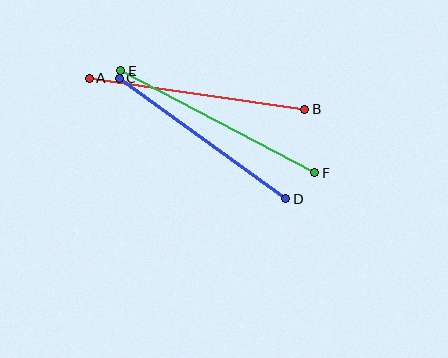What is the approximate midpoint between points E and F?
The midpoint is at approximately (218, 122) pixels.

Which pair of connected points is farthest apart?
Points E and F are farthest apart.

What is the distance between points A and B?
The distance is approximately 218 pixels.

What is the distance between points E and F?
The distance is approximately 219 pixels.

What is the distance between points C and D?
The distance is approximately 206 pixels.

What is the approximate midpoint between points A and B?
The midpoint is at approximately (197, 94) pixels.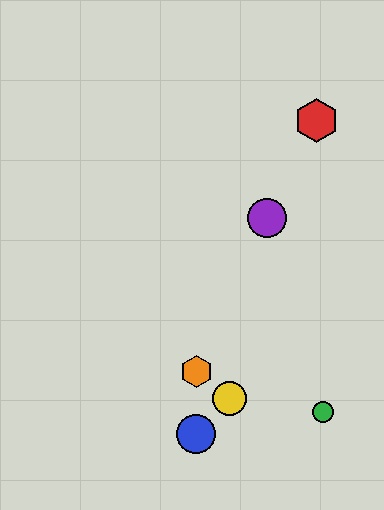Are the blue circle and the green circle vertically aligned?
No, the blue circle is at x≈196 and the green circle is at x≈323.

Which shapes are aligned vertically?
The blue circle, the orange hexagon are aligned vertically.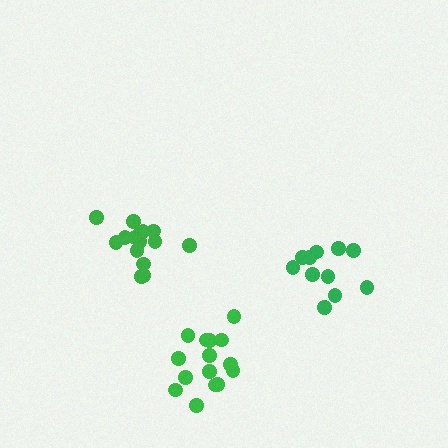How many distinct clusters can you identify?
There are 3 distinct clusters.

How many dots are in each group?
Group 1: 15 dots, Group 2: 11 dots, Group 3: 15 dots (41 total).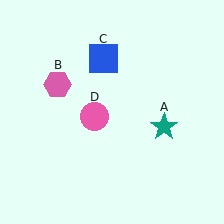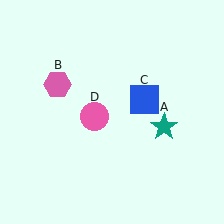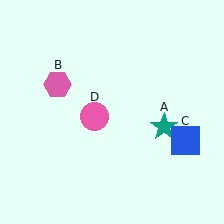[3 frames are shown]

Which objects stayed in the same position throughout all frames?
Teal star (object A) and pink hexagon (object B) and pink circle (object D) remained stationary.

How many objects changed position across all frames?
1 object changed position: blue square (object C).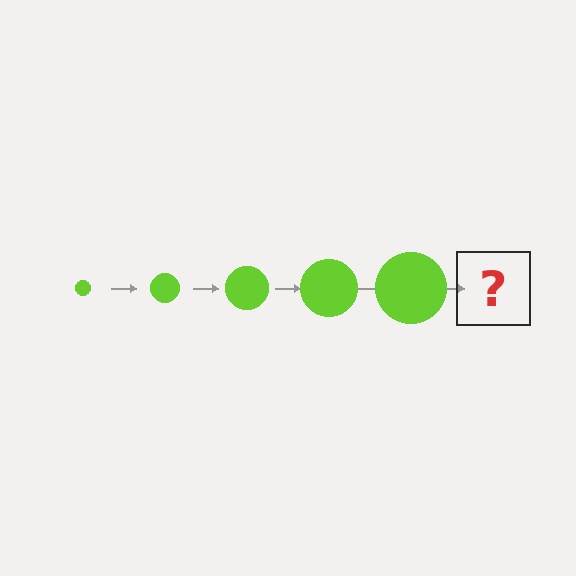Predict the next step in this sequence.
The next step is a lime circle, larger than the previous one.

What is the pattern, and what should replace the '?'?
The pattern is that the circle gets progressively larger each step. The '?' should be a lime circle, larger than the previous one.